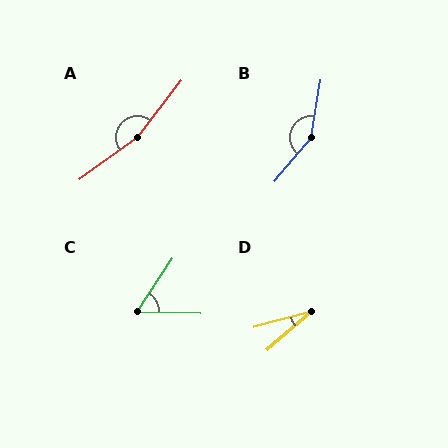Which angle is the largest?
A, at approximately 163 degrees.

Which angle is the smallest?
D, at approximately 26 degrees.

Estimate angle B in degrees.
Approximately 149 degrees.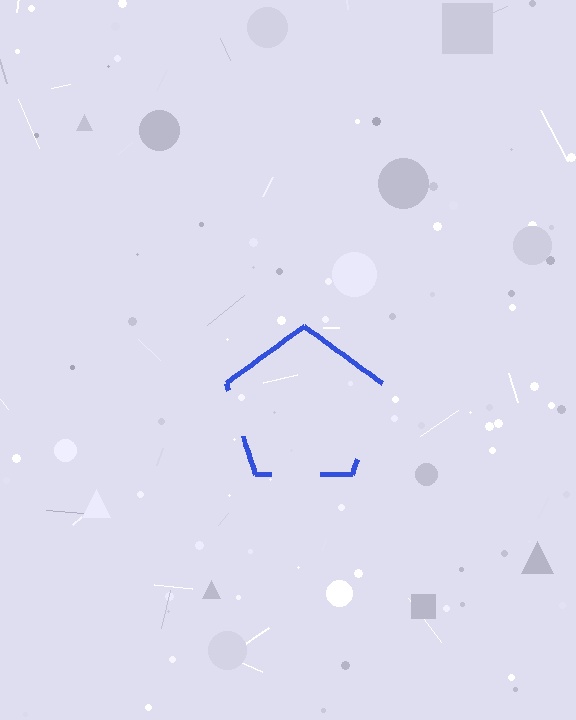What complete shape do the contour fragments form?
The contour fragments form a pentagon.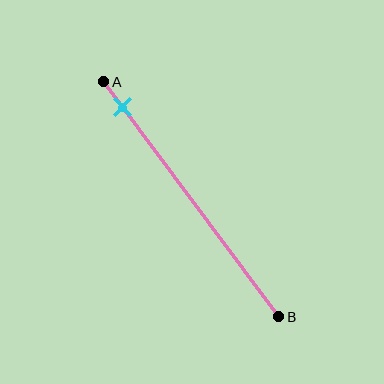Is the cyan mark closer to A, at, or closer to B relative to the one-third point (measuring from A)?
The cyan mark is closer to point A than the one-third point of segment AB.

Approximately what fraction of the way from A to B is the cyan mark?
The cyan mark is approximately 10% of the way from A to B.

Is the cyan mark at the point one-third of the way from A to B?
No, the mark is at about 10% from A, not at the 33% one-third point.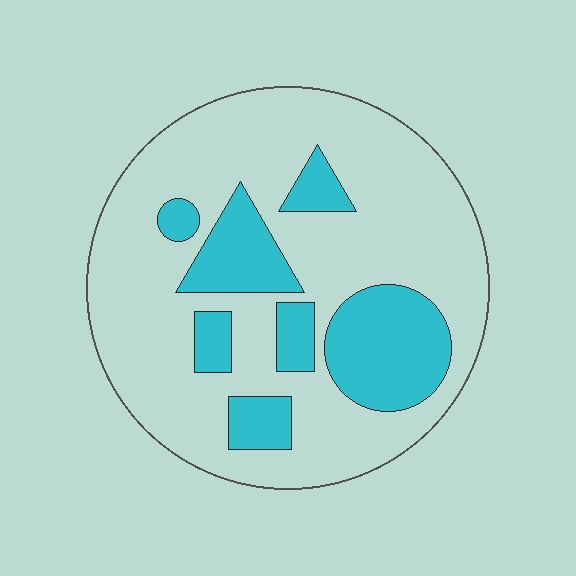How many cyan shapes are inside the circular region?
7.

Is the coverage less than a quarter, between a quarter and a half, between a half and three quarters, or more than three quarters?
Between a quarter and a half.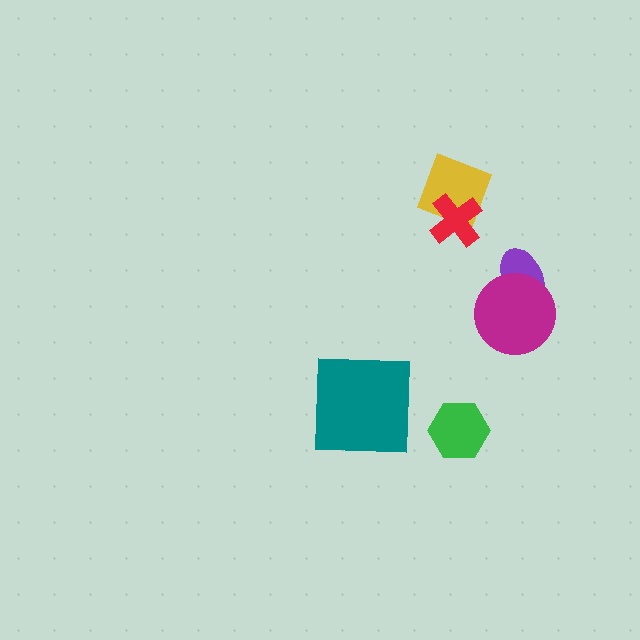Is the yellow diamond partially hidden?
Yes, it is partially covered by another shape.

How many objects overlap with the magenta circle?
1 object overlaps with the magenta circle.